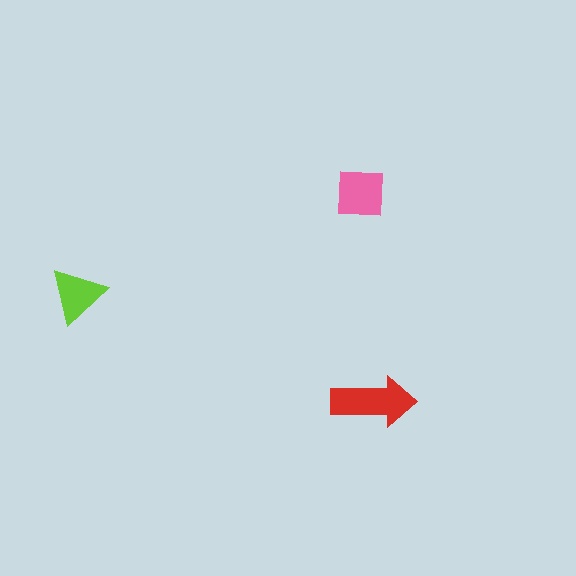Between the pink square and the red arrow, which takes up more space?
The red arrow.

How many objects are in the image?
There are 3 objects in the image.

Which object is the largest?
The red arrow.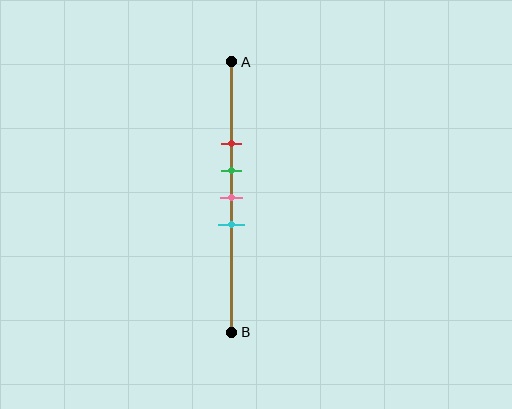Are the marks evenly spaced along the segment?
Yes, the marks are approximately evenly spaced.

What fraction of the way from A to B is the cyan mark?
The cyan mark is approximately 60% (0.6) of the way from A to B.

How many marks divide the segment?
There are 4 marks dividing the segment.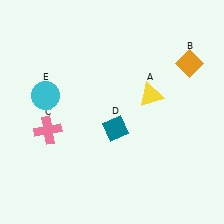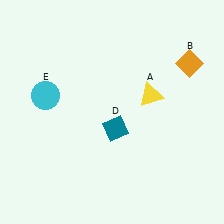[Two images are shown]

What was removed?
The pink cross (C) was removed in Image 2.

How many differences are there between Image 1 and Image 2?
There is 1 difference between the two images.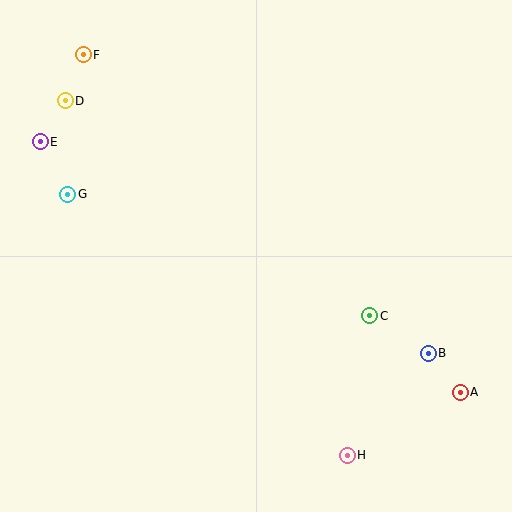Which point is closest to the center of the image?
Point C at (370, 316) is closest to the center.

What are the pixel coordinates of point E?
Point E is at (40, 142).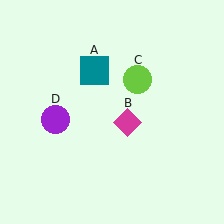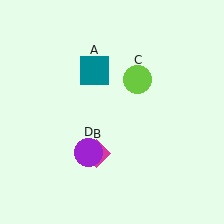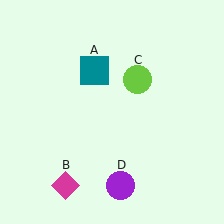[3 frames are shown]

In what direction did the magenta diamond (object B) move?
The magenta diamond (object B) moved down and to the left.